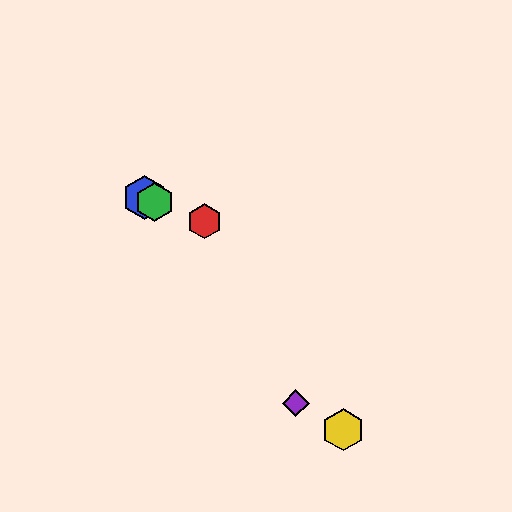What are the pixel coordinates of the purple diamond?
The purple diamond is at (296, 403).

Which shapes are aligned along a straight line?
The red hexagon, the blue hexagon, the green hexagon are aligned along a straight line.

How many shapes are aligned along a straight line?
3 shapes (the red hexagon, the blue hexagon, the green hexagon) are aligned along a straight line.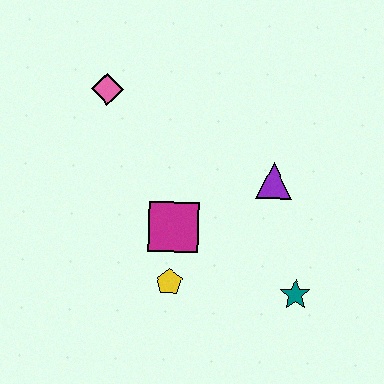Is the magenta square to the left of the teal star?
Yes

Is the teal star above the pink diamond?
No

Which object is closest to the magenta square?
The yellow pentagon is closest to the magenta square.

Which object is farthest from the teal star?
The pink diamond is farthest from the teal star.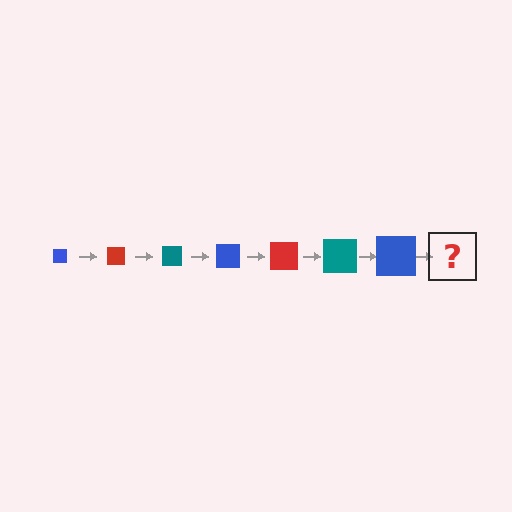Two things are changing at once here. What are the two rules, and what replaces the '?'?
The two rules are that the square grows larger each step and the color cycles through blue, red, and teal. The '?' should be a red square, larger than the previous one.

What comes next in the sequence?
The next element should be a red square, larger than the previous one.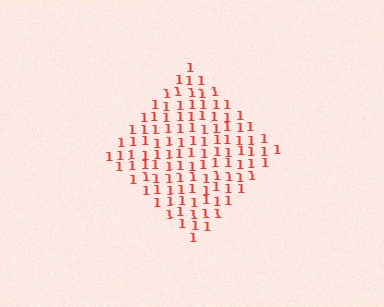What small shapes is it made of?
It is made of small digit 1's.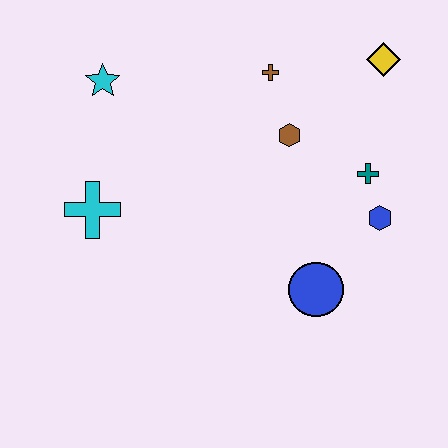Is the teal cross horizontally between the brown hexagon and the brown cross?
No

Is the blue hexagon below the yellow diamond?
Yes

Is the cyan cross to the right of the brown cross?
No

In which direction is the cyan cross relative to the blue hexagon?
The cyan cross is to the left of the blue hexagon.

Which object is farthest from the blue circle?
The cyan star is farthest from the blue circle.